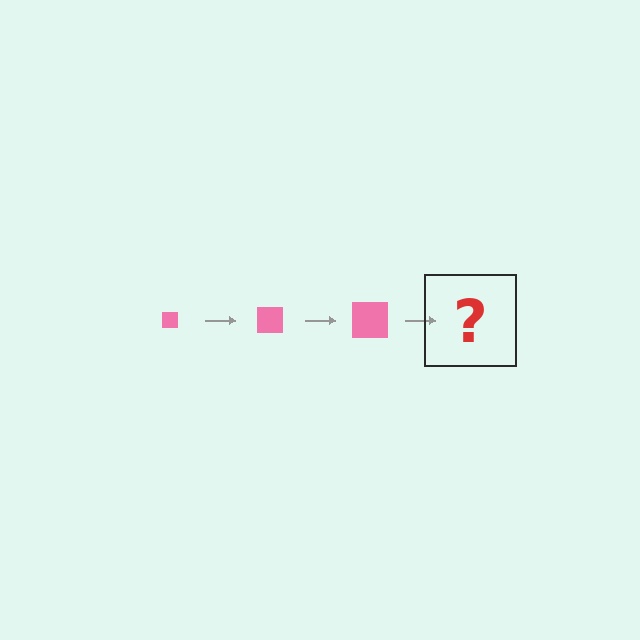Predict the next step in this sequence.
The next step is a pink square, larger than the previous one.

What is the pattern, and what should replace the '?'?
The pattern is that the square gets progressively larger each step. The '?' should be a pink square, larger than the previous one.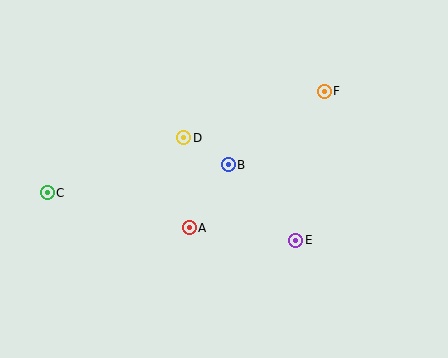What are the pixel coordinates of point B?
Point B is at (228, 165).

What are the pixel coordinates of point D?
Point D is at (184, 138).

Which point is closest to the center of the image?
Point B at (228, 165) is closest to the center.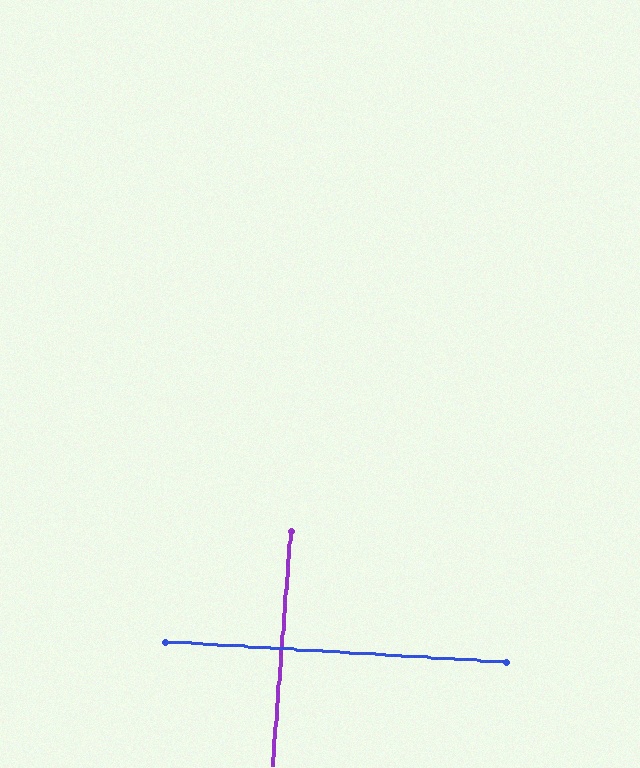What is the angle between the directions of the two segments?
Approximately 89 degrees.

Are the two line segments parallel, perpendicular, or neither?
Perpendicular — they meet at approximately 89°.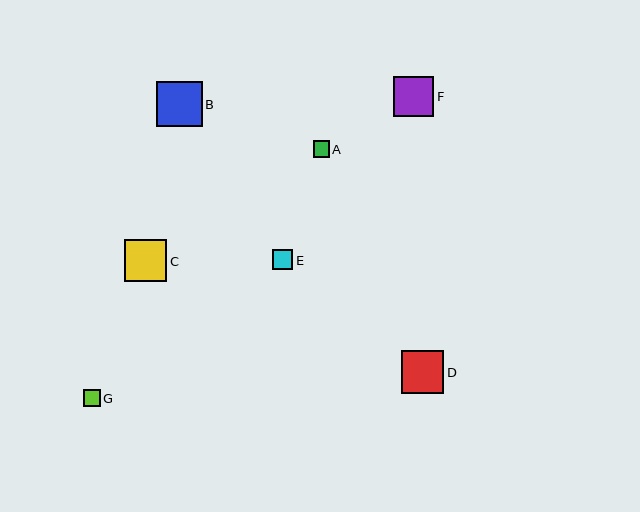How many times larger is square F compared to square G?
Square F is approximately 2.4 times the size of square G.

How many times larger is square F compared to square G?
Square F is approximately 2.4 times the size of square G.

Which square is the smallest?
Square A is the smallest with a size of approximately 16 pixels.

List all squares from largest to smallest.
From largest to smallest: B, C, D, F, E, G, A.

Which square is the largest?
Square B is the largest with a size of approximately 46 pixels.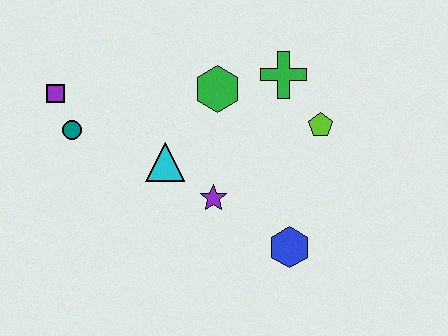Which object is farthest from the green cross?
The purple square is farthest from the green cross.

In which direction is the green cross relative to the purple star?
The green cross is above the purple star.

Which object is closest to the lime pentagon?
The green cross is closest to the lime pentagon.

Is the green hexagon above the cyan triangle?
Yes